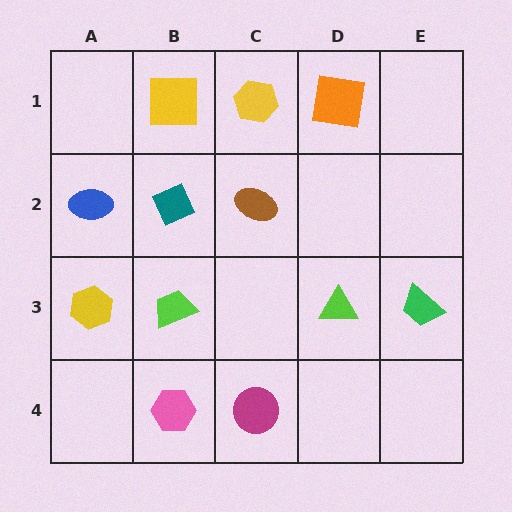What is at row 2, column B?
A teal diamond.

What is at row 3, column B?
A lime trapezoid.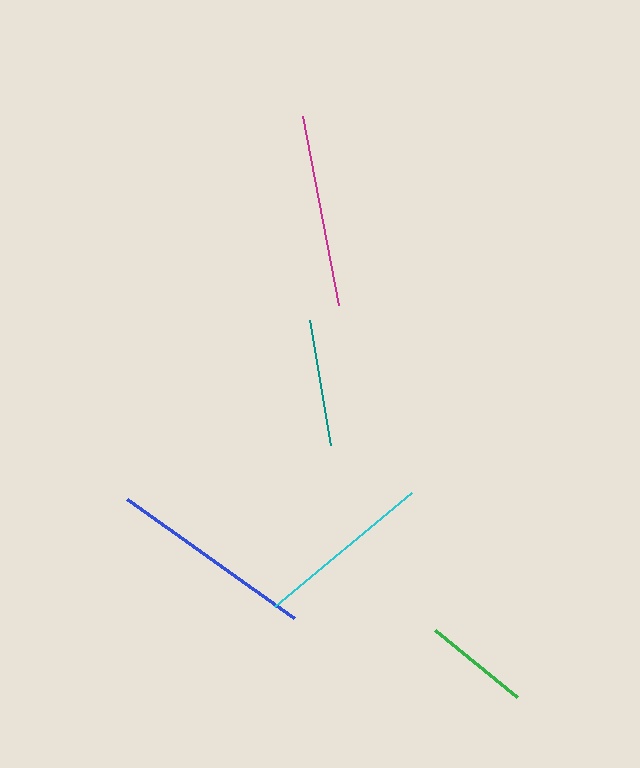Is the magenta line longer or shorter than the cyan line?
The magenta line is longer than the cyan line.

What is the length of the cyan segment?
The cyan segment is approximately 178 pixels long.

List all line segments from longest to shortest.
From longest to shortest: blue, magenta, cyan, teal, green.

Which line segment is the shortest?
The green line is the shortest at approximately 106 pixels.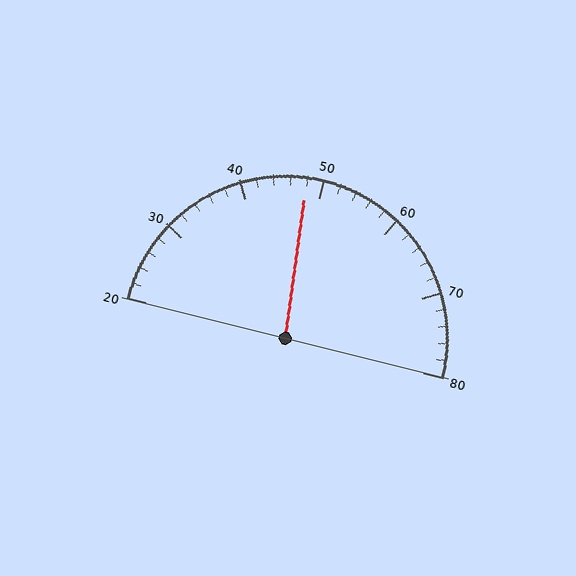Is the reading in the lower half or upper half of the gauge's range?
The reading is in the lower half of the range (20 to 80).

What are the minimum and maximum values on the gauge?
The gauge ranges from 20 to 80.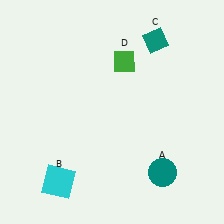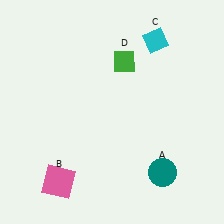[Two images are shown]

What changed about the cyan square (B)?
In Image 1, B is cyan. In Image 2, it changed to pink.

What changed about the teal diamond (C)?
In Image 1, C is teal. In Image 2, it changed to cyan.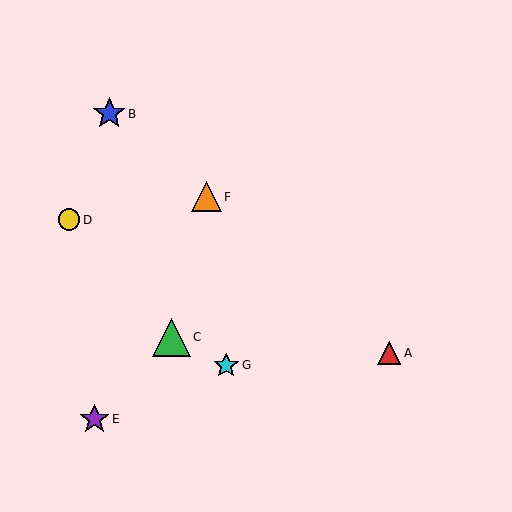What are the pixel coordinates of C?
Object C is at (172, 337).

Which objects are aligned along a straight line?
Objects A, B, F are aligned along a straight line.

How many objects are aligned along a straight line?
3 objects (A, B, F) are aligned along a straight line.